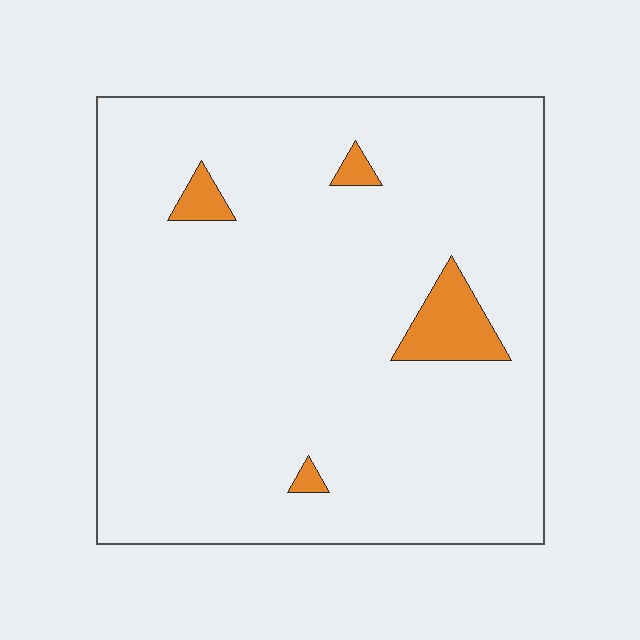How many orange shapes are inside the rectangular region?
4.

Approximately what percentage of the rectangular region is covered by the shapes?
Approximately 5%.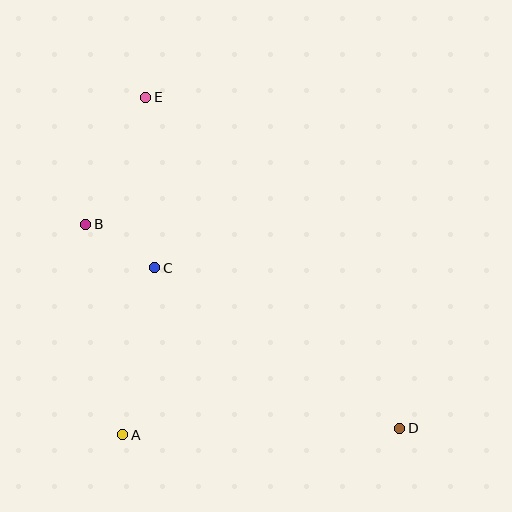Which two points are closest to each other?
Points B and C are closest to each other.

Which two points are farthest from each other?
Points D and E are farthest from each other.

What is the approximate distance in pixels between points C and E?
The distance between C and E is approximately 171 pixels.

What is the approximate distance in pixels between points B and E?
The distance between B and E is approximately 140 pixels.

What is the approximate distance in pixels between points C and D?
The distance between C and D is approximately 293 pixels.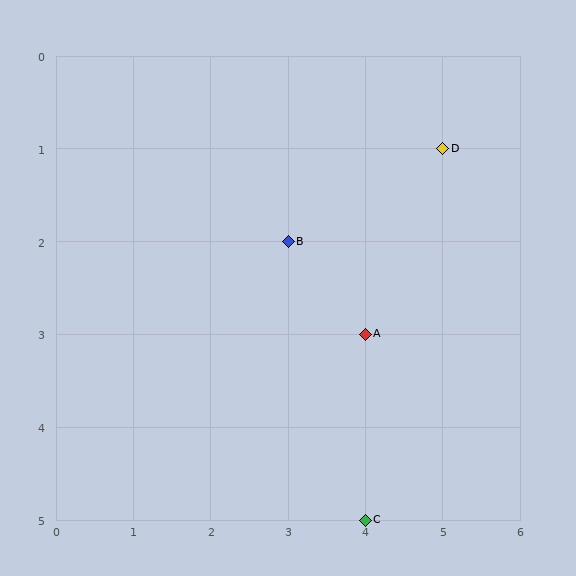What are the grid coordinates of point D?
Point D is at grid coordinates (5, 1).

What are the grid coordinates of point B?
Point B is at grid coordinates (3, 2).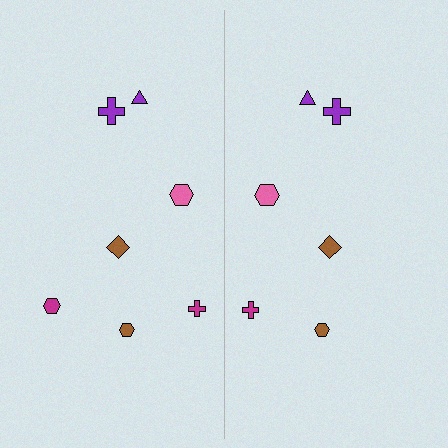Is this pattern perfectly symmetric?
No, the pattern is not perfectly symmetric. A magenta hexagon is missing from the right side.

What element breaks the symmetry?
A magenta hexagon is missing from the right side.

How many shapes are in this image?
There are 13 shapes in this image.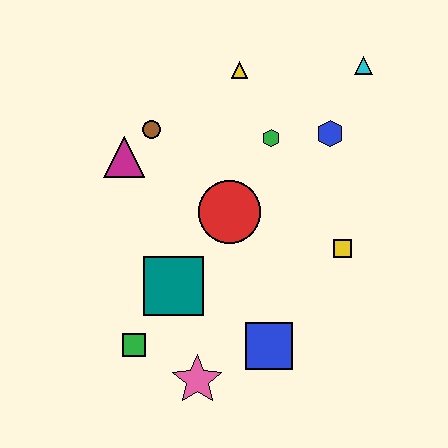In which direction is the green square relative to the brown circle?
The green square is below the brown circle.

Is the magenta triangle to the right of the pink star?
No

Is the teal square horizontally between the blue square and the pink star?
No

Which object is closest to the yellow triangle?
The green hexagon is closest to the yellow triangle.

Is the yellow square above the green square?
Yes